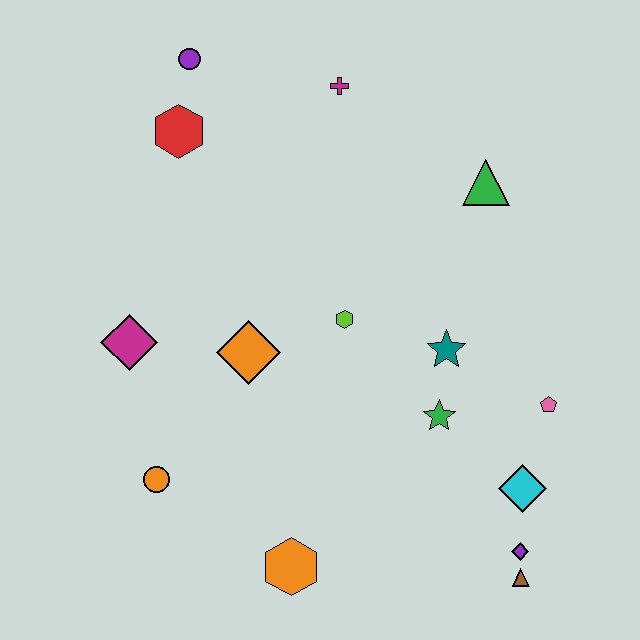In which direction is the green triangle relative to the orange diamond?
The green triangle is to the right of the orange diamond.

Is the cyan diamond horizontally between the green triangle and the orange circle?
No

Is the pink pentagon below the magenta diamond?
Yes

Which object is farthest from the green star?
The purple circle is farthest from the green star.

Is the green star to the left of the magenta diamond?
No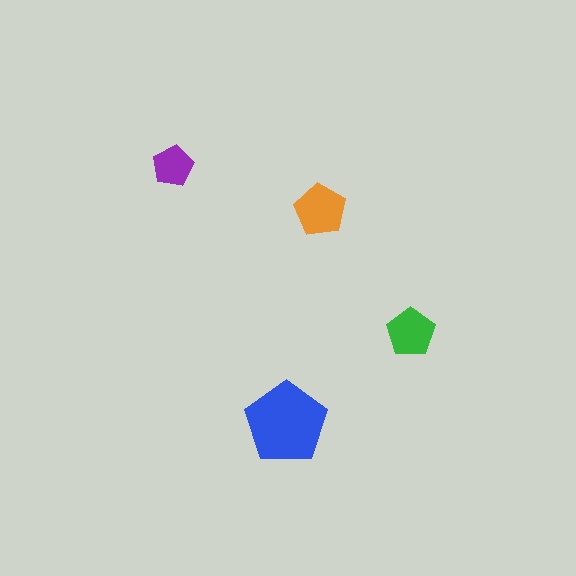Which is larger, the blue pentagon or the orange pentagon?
The blue one.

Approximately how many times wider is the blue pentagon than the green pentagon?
About 1.5 times wider.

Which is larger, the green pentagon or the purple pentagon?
The green one.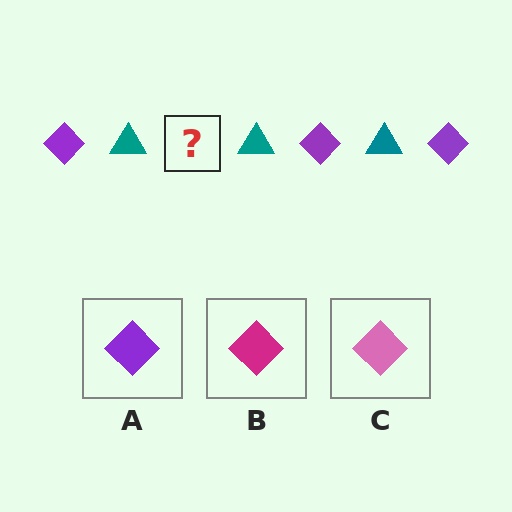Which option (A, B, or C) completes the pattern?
A.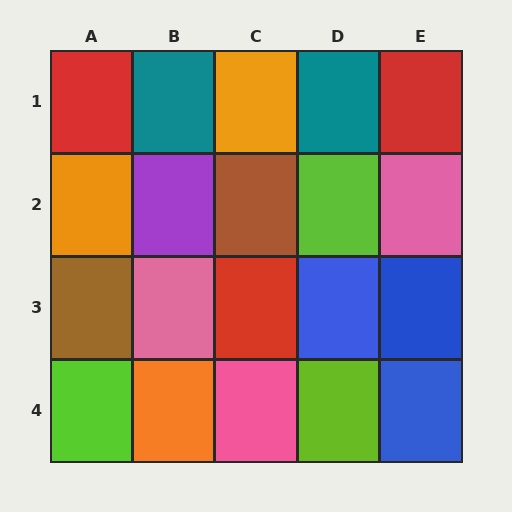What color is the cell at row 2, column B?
Purple.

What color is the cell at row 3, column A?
Brown.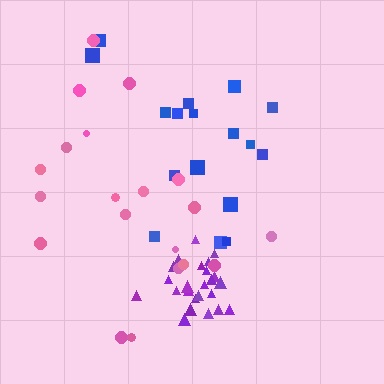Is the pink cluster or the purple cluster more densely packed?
Purple.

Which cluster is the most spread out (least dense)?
Blue.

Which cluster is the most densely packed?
Purple.